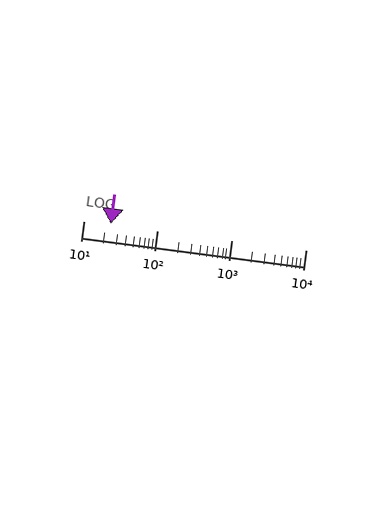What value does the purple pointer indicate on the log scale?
The pointer indicates approximately 23.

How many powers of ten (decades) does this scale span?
The scale spans 3 decades, from 10 to 10000.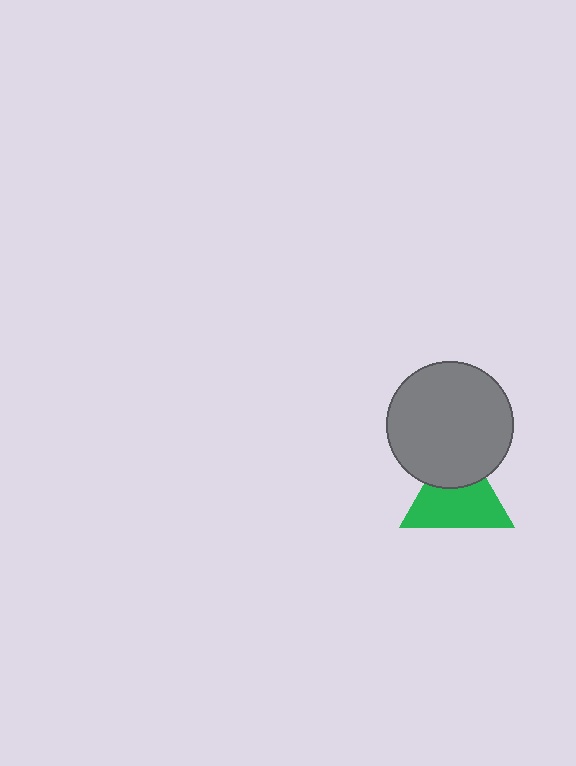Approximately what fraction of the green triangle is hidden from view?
Roughly 34% of the green triangle is hidden behind the gray circle.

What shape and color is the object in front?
The object in front is a gray circle.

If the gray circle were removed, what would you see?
You would see the complete green triangle.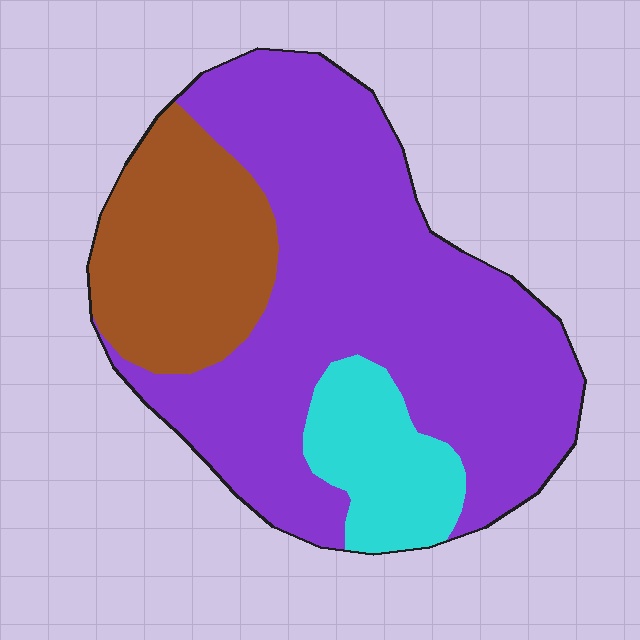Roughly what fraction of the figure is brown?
Brown takes up about one fifth (1/5) of the figure.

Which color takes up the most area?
Purple, at roughly 65%.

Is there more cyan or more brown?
Brown.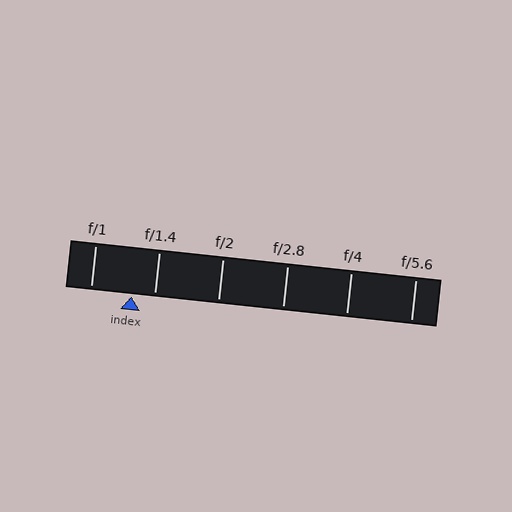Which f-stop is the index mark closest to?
The index mark is closest to f/1.4.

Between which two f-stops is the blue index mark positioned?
The index mark is between f/1 and f/1.4.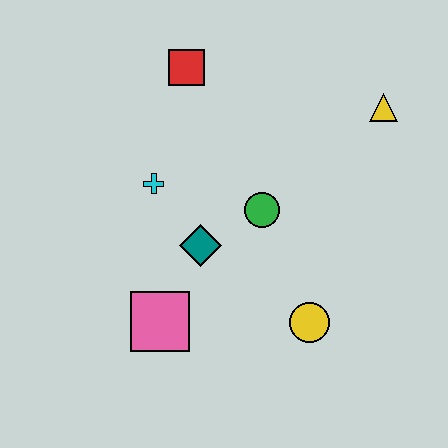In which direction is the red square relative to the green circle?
The red square is above the green circle.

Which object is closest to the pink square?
The teal diamond is closest to the pink square.